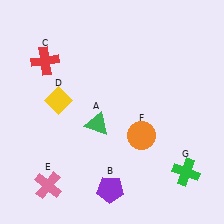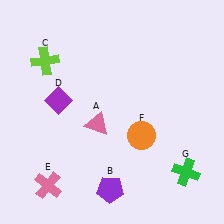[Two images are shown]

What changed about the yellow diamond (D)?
In Image 1, D is yellow. In Image 2, it changed to purple.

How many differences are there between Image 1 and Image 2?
There are 3 differences between the two images.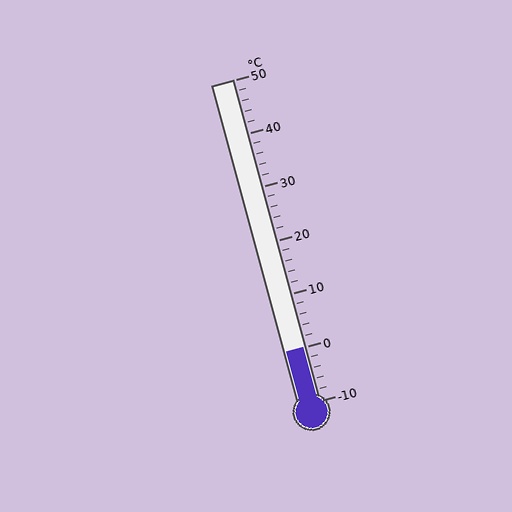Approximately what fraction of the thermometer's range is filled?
The thermometer is filled to approximately 15% of its range.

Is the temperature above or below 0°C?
The temperature is at 0°C.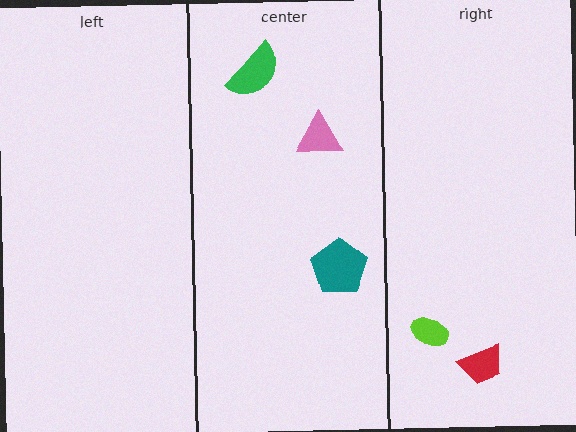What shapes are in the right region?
The lime ellipse, the red trapezoid.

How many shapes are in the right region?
2.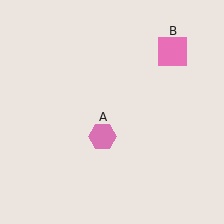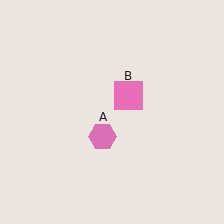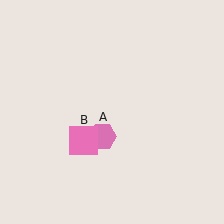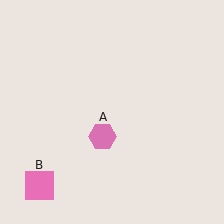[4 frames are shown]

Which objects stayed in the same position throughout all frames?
Pink hexagon (object A) remained stationary.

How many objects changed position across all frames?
1 object changed position: pink square (object B).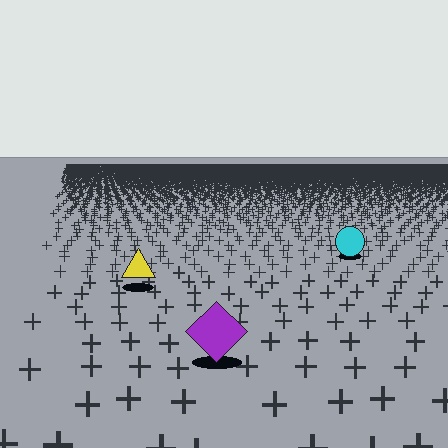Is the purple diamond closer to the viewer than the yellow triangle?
Yes. The purple diamond is closer — you can tell from the texture gradient: the ground texture is coarser near it.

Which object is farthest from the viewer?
The cyan circle is farthest from the viewer. It appears smaller and the ground texture around it is denser.